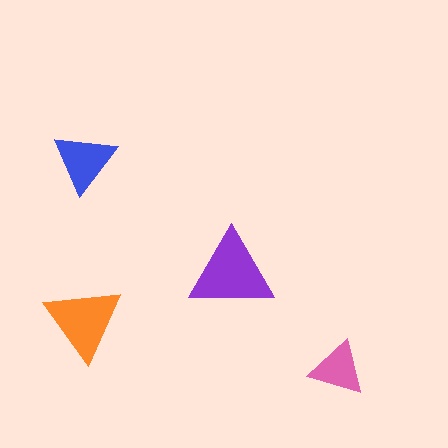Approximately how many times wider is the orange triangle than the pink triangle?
About 1.5 times wider.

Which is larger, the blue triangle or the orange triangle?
The orange one.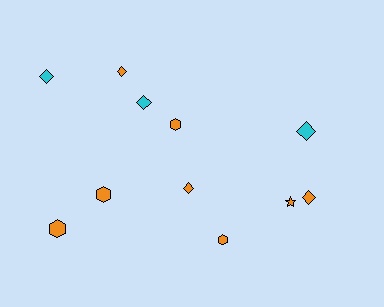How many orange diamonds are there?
There are 3 orange diamonds.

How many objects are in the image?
There are 11 objects.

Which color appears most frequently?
Orange, with 8 objects.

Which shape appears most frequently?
Diamond, with 6 objects.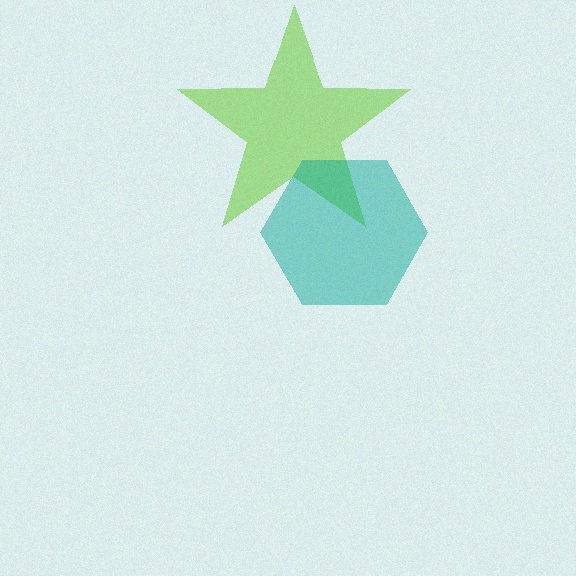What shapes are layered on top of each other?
The layered shapes are: a lime star, a teal hexagon.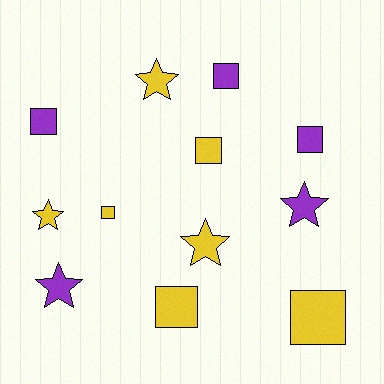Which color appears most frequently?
Yellow, with 7 objects.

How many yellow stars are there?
There are 3 yellow stars.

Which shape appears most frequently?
Square, with 7 objects.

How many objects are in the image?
There are 12 objects.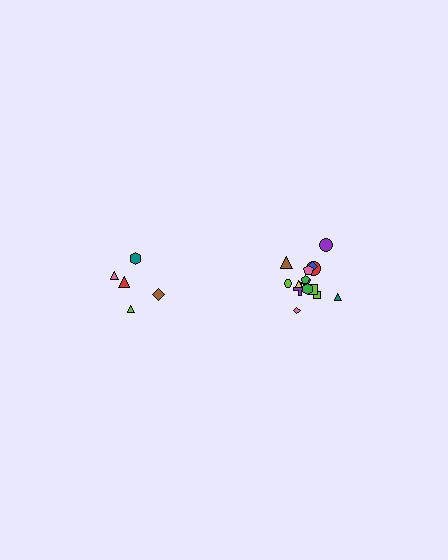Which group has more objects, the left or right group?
The right group.